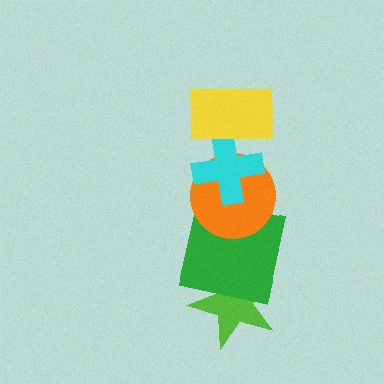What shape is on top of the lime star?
The green square is on top of the lime star.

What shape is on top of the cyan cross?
The yellow rectangle is on top of the cyan cross.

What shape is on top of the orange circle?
The cyan cross is on top of the orange circle.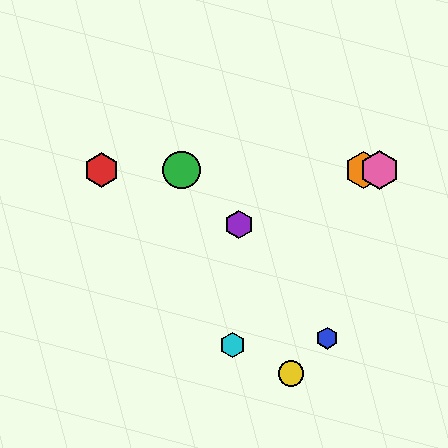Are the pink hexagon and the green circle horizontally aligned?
Yes, both are at y≈170.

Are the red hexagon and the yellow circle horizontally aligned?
No, the red hexagon is at y≈170 and the yellow circle is at y≈373.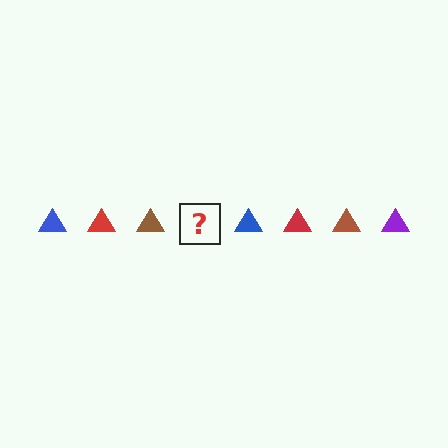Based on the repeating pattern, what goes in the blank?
The blank should be a purple triangle.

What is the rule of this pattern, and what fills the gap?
The rule is that the pattern cycles through blue, red, brown, purple triangles. The gap should be filled with a purple triangle.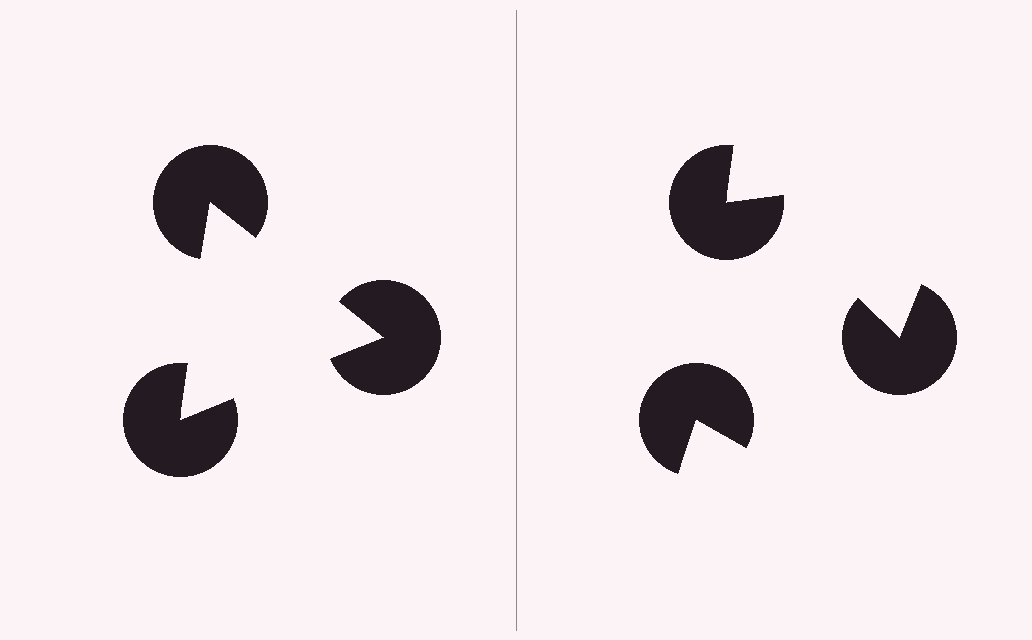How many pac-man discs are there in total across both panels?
6 — 3 on each side.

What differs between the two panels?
The pac-man discs are positioned identically on both sides; only the wedge orientations differ. On the left they align to a triangle; on the right they are misaligned.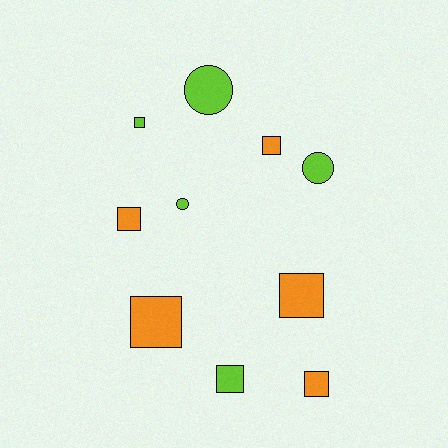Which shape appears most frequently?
Square, with 7 objects.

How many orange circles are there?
There are no orange circles.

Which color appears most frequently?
Lime, with 5 objects.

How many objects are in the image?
There are 10 objects.